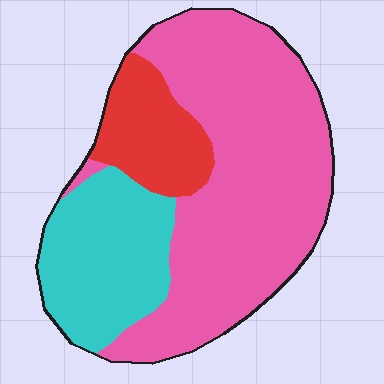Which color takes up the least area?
Red, at roughly 15%.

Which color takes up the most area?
Pink, at roughly 60%.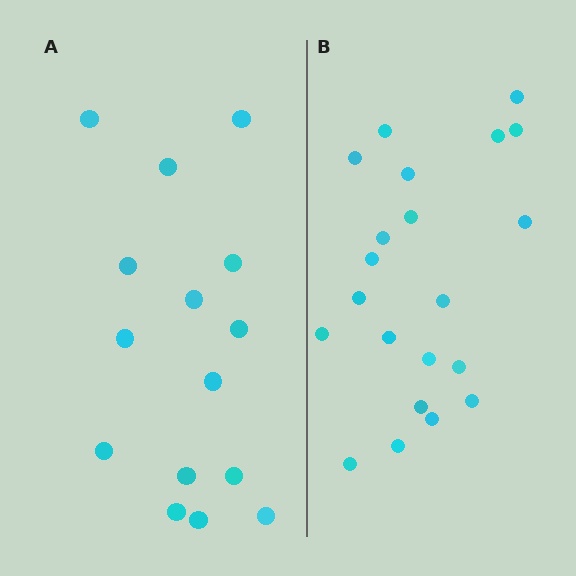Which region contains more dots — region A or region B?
Region B (the right region) has more dots.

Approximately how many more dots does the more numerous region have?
Region B has about 6 more dots than region A.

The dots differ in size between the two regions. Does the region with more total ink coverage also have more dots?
No. Region A has more total ink coverage because its dots are larger, but region B actually contains more individual dots. Total area can be misleading — the number of items is what matters here.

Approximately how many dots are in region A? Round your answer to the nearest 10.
About 20 dots. (The exact count is 15, which rounds to 20.)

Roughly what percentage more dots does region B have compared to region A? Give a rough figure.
About 40% more.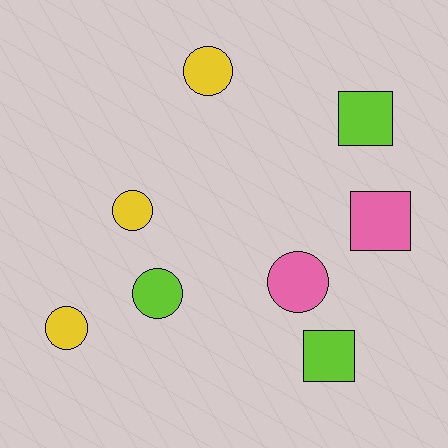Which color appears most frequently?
Yellow, with 3 objects.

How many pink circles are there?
There is 1 pink circle.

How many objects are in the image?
There are 8 objects.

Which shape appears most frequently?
Circle, with 5 objects.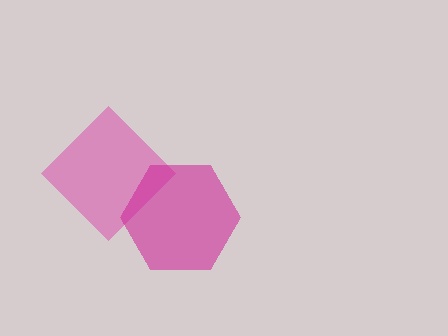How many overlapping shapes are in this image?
There are 2 overlapping shapes in the image.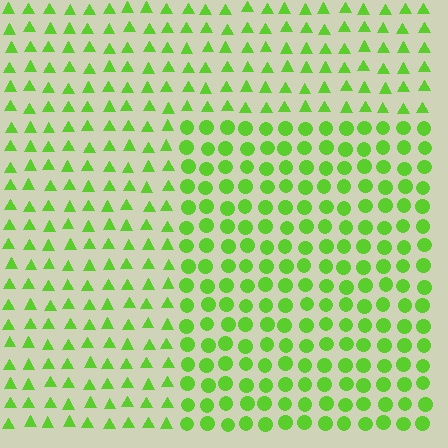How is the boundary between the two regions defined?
The boundary is defined by a change in element shape: circles inside vs. triangles outside. All elements share the same color and spacing.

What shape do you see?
I see a rectangle.